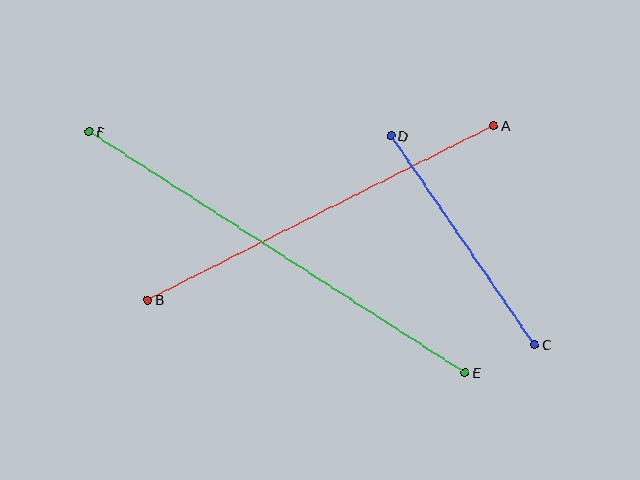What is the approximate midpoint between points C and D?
The midpoint is at approximately (463, 240) pixels.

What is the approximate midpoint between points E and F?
The midpoint is at approximately (277, 252) pixels.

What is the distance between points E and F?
The distance is approximately 447 pixels.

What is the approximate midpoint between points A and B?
The midpoint is at approximately (321, 213) pixels.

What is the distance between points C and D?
The distance is approximately 253 pixels.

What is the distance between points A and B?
The distance is approximately 387 pixels.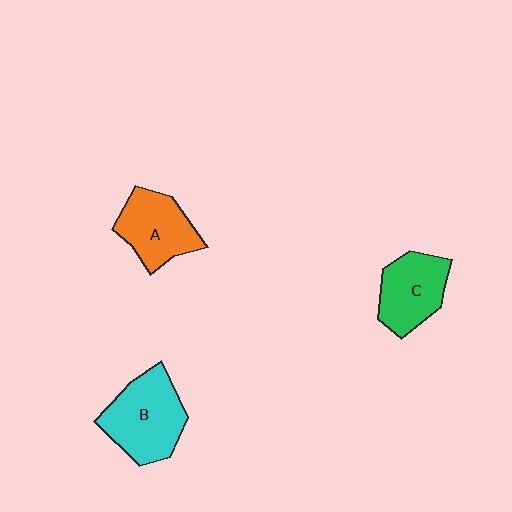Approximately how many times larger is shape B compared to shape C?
Approximately 1.3 times.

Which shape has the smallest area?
Shape C (green).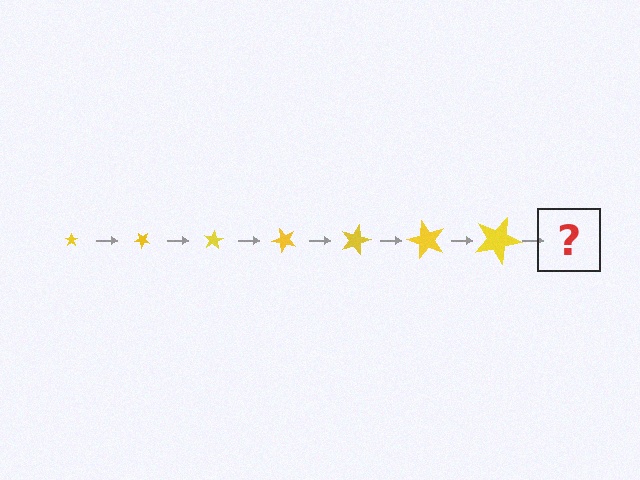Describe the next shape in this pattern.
It should be a star, larger than the previous one and rotated 280 degrees from the start.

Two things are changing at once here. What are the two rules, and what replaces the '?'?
The two rules are that the star grows larger each step and it rotates 40 degrees each step. The '?' should be a star, larger than the previous one and rotated 280 degrees from the start.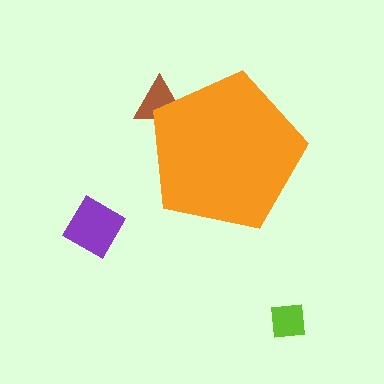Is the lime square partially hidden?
No, the lime square is fully visible.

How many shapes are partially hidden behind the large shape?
1 shape is partially hidden.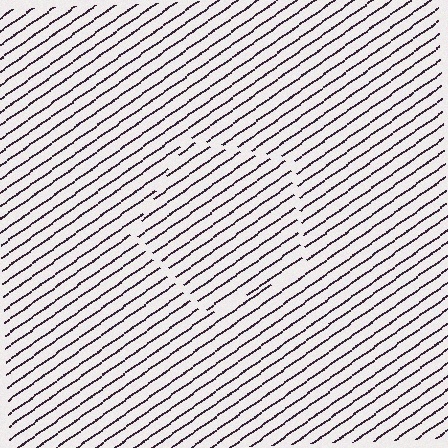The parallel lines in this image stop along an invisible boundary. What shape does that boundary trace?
An illusory pentagon. The interior of the shape contains the same grating, shifted by half a period — the contour is defined by the phase discontinuity where line-ends from the inner and outer gratings abut.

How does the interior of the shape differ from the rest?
The interior of the shape contains the same grating, shifted by half a period — the contour is defined by the phase discontinuity where line-ends from the inner and outer gratings abut.